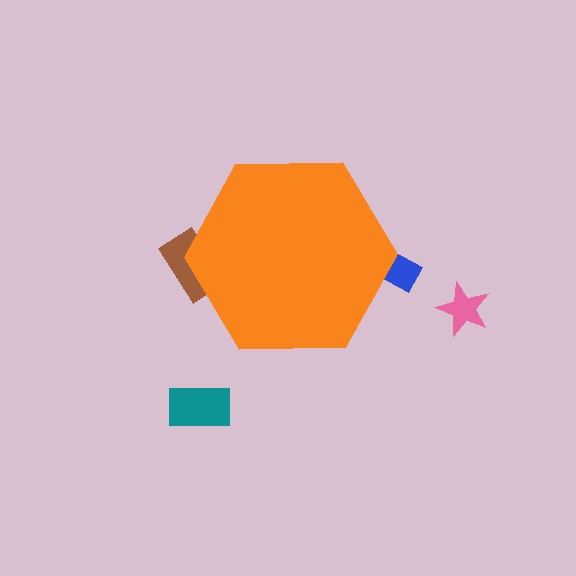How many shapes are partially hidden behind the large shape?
2 shapes are partially hidden.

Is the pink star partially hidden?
No, the pink star is fully visible.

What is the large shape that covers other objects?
An orange hexagon.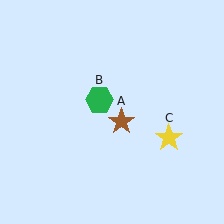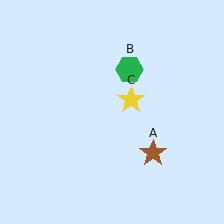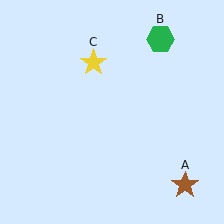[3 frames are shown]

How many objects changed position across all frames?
3 objects changed position: brown star (object A), green hexagon (object B), yellow star (object C).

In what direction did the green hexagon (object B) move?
The green hexagon (object B) moved up and to the right.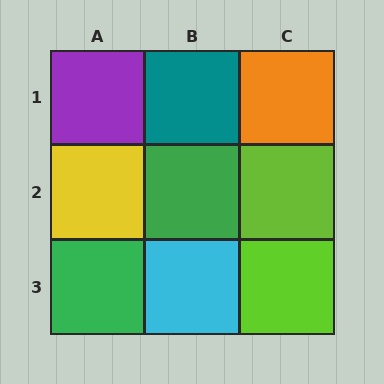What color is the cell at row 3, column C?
Lime.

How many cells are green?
2 cells are green.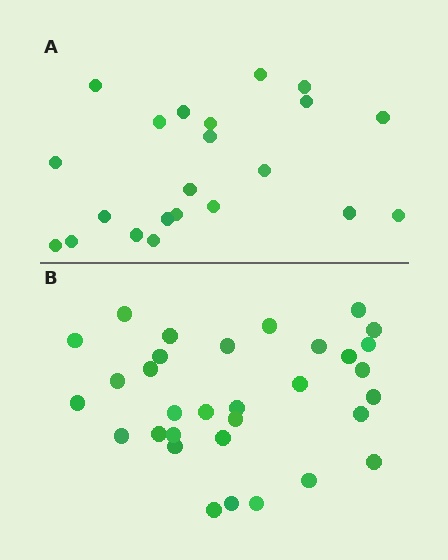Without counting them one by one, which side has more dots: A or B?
Region B (the bottom region) has more dots.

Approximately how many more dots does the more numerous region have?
Region B has roughly 10 or so more dots than region A.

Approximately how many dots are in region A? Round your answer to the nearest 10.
About 20 dots. (The exact count is 22, which rounds to 20.)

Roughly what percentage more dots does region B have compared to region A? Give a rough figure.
About 45% more.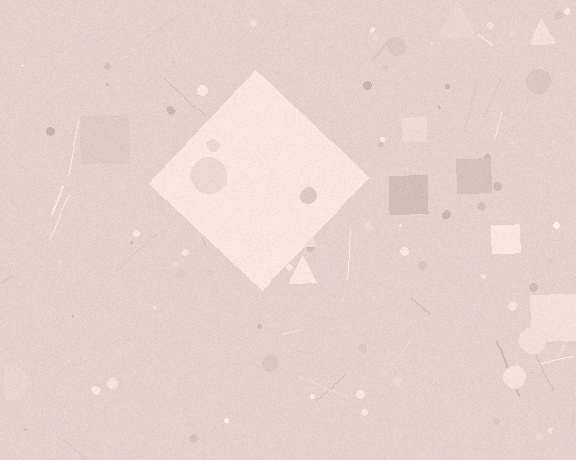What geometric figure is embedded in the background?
A diamond is embedded in the background.